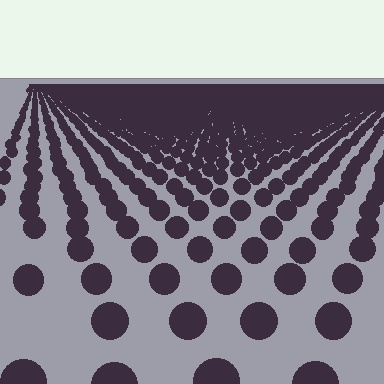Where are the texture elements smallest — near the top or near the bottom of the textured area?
Near the top.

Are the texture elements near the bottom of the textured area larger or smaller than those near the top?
Larger. Near the bottom, elements are closer to the viewer and appear at a bigger on-screen size.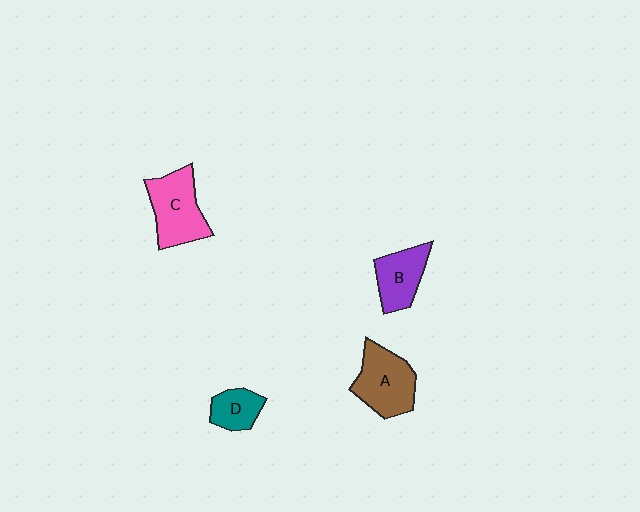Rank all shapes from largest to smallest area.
From largest to smallest: C (pink), A (brown), B (purple), D (teal).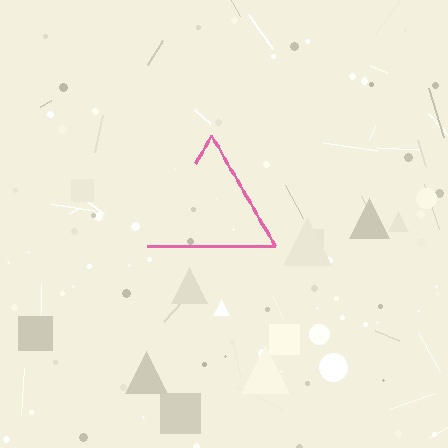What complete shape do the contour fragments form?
The contour fragments form a triangle.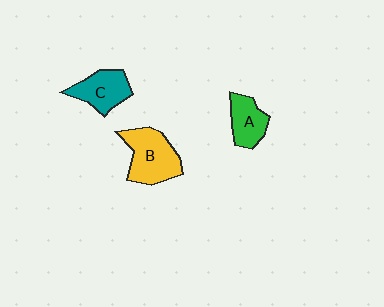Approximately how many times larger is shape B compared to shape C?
Approximately 1.3 times.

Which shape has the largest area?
Shape B (yellow).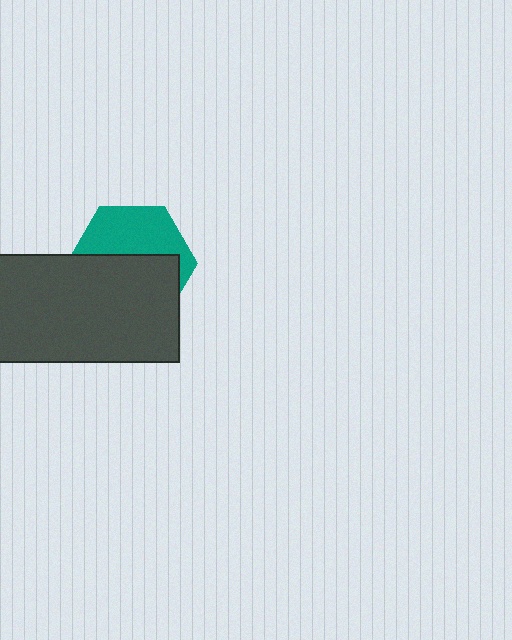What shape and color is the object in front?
The object in front is a dark gray rectangle.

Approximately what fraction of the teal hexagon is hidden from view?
Roughly 57% of the teal hexagon is hidden behind the dark gray rectangle.